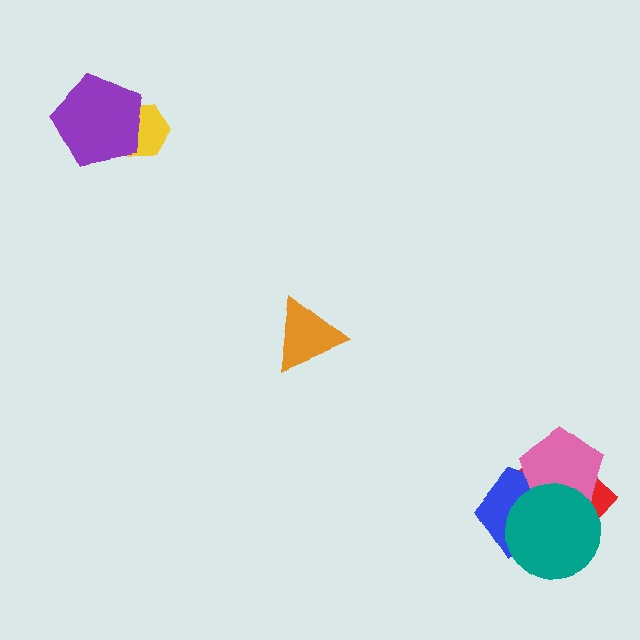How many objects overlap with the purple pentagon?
1 object overlaps with the purple pentagon.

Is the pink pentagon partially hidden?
Yes, it is partially covered by another shape.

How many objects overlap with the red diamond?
3 objects overlap with the red diamond.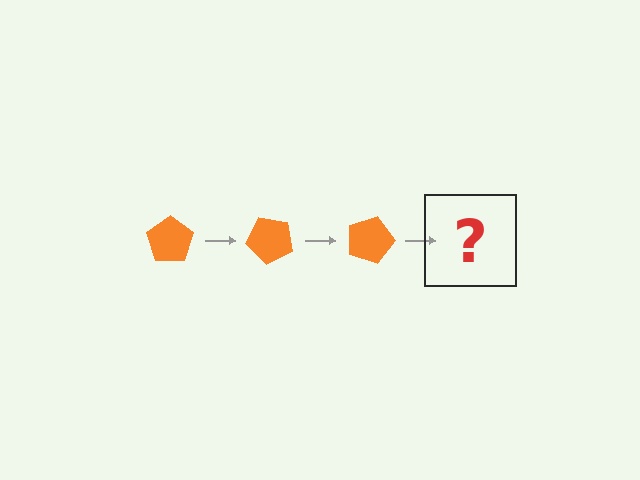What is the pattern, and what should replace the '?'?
The pattern is that the pentagon rotates 45 degrees each step. The '?' should be an orange pentagon rotated 135 degrees.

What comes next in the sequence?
The next element should be an orange pentagon rotated 135 degrees.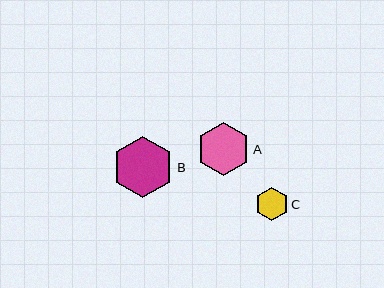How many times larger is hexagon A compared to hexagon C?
Hexagon A is approximately 1.6 times the size of hexagon C.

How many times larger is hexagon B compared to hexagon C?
Hexagon B is approximately 1.8 times the size of hexagon C.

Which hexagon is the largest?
Hexagon B is the largest with a size of approximately 61 pixels.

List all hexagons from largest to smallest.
From largest to smallest: B, A, C.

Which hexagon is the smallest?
Hexagon C is the smallest with a size of approximately 33 pixels.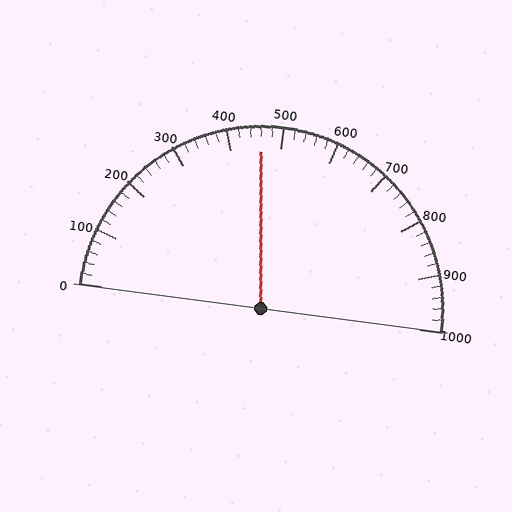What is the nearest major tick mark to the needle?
The nearest major tick mark is 500.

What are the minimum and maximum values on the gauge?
The gauge ranges from 0 to 1000.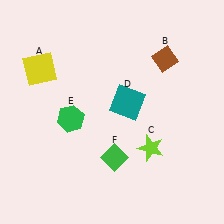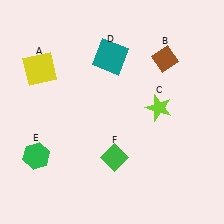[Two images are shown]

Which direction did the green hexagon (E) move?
The green hexagon (E) moved down.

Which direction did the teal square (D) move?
The teal square (D) moved up.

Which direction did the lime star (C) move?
The lime star (C) moved up.